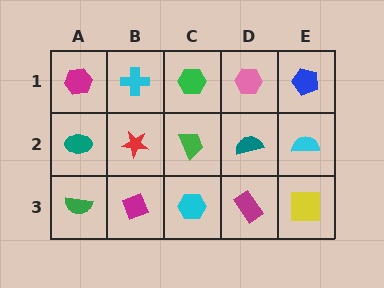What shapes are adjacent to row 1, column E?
A cyan semicircle (row 2, column E), a pink hexagon (row 1, column D).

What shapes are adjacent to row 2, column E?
A blue pentagon (row 1, column E), a yellow square (row 3, column E), a teal semicircle (row 2, column D).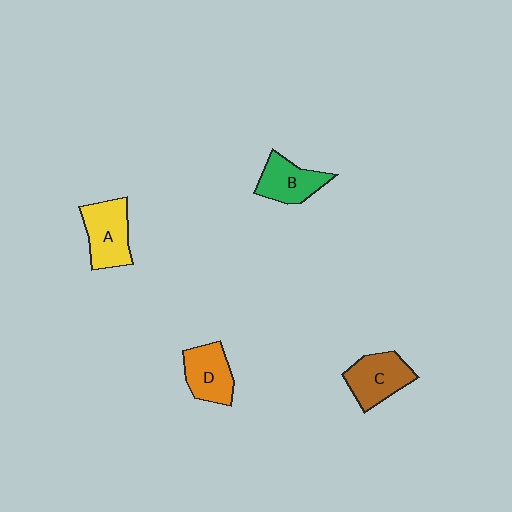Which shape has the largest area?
Shape A (yellow).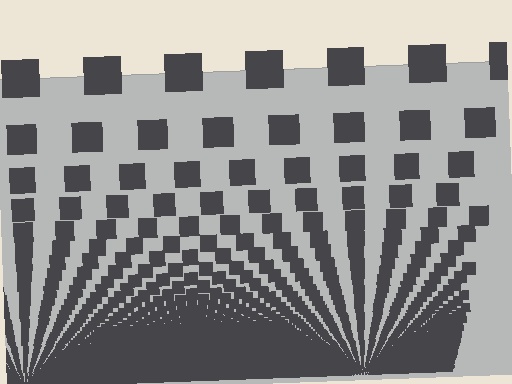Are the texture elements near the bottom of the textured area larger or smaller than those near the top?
Smaller. The gradient is inverted — elements near the bottom are smaller and denser.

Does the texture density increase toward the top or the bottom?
Density increases toward the bottom.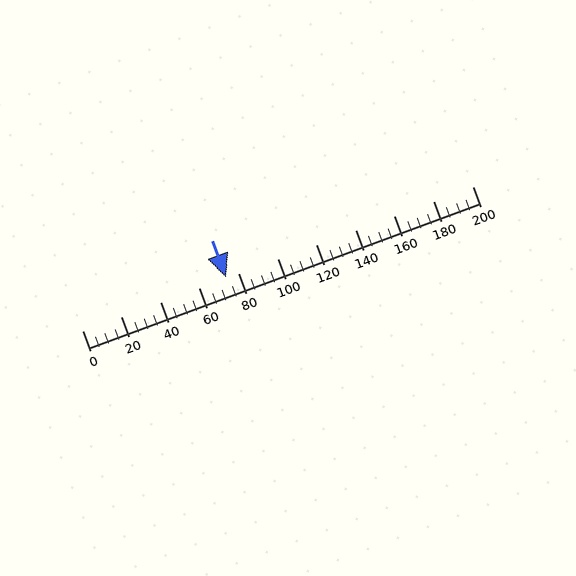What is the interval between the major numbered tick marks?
The major tick marks are spaced 20 units apart.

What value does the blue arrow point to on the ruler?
The blue arrow points to approximately 74.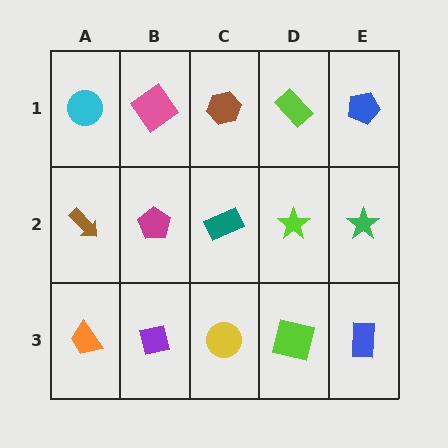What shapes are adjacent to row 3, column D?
A lime star (row 2, column D), a yellow circle (row 3, column C), a blue rectangle (row 3, column E).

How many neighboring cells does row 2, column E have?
3.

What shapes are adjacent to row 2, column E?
A blue pentagon (row 1, column E), a blue rectangle (row 3, column E), a lime star (row 2, column D).